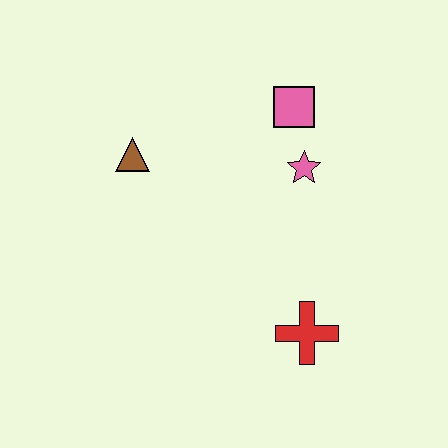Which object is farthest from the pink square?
The red cross is farthest from the pink square.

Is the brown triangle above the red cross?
Yes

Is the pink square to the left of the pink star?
Yes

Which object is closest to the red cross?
The pink star is closest to the red cross.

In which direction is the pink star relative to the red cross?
The pink star is above the red cross.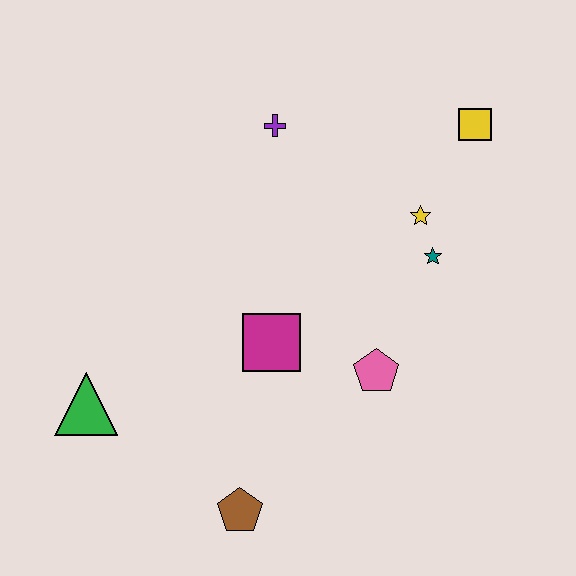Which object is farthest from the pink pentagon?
The green triangle is farthest from the pink pentagon.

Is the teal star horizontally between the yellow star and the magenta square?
No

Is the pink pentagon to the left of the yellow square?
Yes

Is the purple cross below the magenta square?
No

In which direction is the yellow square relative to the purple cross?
The yellow square is to the right of the purple cross.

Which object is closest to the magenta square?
The pink pentagon is closest to the magenta square.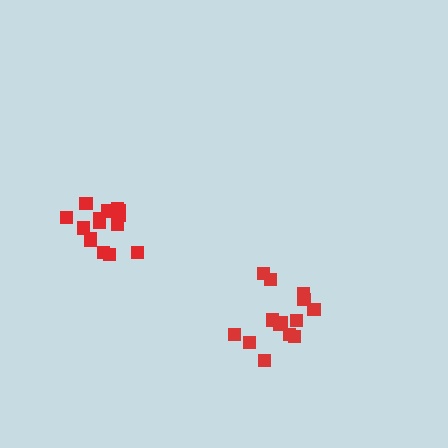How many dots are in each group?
Group 1: 14 dots, Group 2: 15 dots (29 total).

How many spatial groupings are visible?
There are 2 spatial groupings.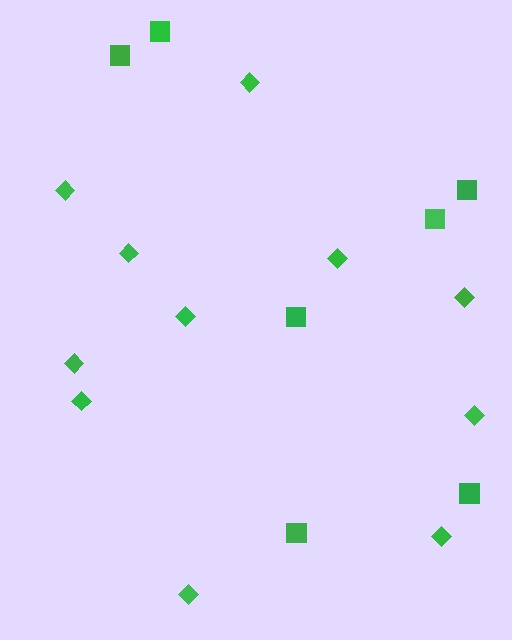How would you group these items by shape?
There are 2 groups: one group of squares (7) and one group of diamonds (11).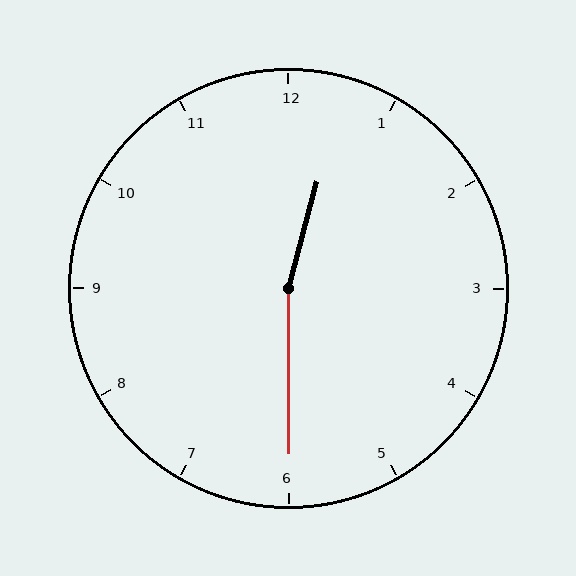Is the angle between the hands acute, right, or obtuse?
It is obtuse.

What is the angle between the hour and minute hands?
Approximately 165 degrees.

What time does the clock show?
12:30.